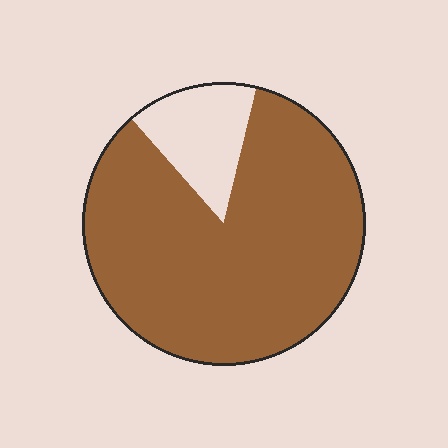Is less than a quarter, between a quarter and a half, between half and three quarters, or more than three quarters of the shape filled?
More than three quarters.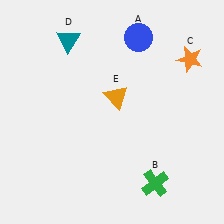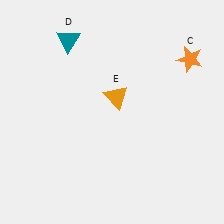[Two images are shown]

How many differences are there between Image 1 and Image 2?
There are 2 differences between the two images.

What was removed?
The green cross (B), the blue circle (A) were removed in Image 2.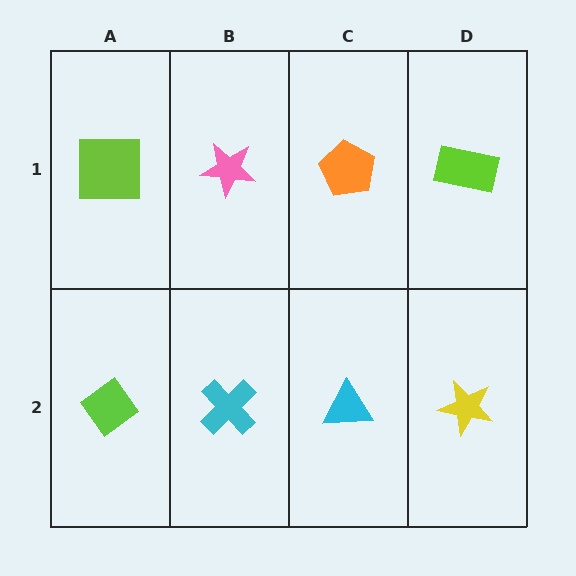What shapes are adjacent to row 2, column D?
A lime rectangle (row 1, column D), a cyan triangle (row 2, column C).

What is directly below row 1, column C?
A cyan triangle.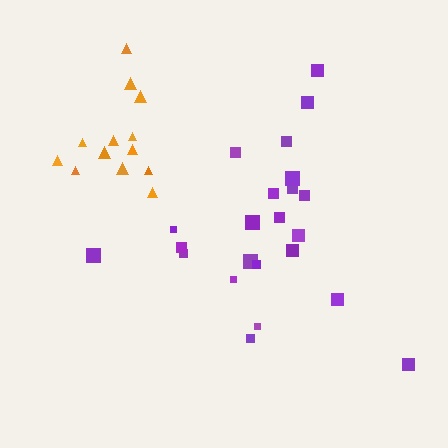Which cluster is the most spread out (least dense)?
Purple.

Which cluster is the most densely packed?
Orange.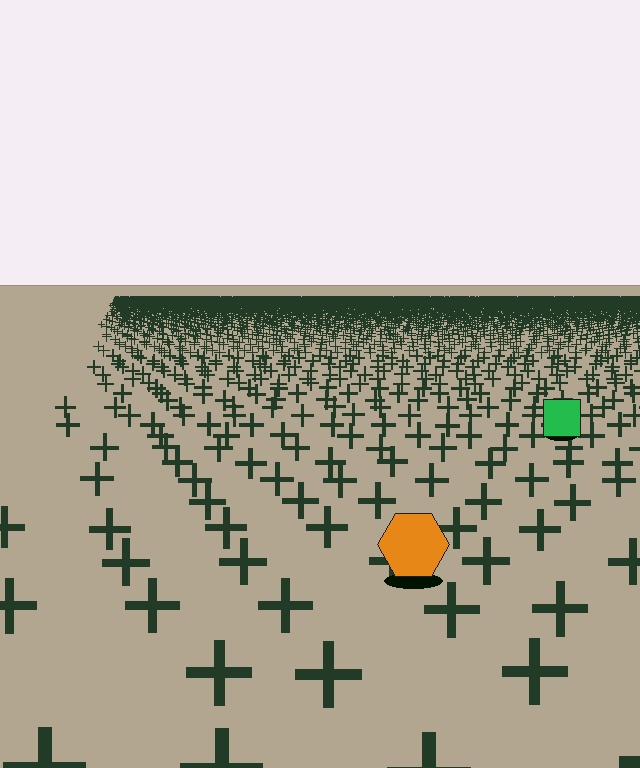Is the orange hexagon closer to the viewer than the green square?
Yes. The orange hexagon is closer — you can tell from the texture gradient: the ground texture is coarser near it.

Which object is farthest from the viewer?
The green square is farthest from the viewer. It appears smaller and the ground texture around it is denser.